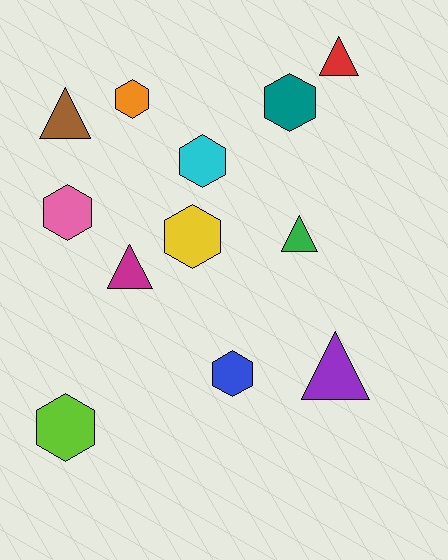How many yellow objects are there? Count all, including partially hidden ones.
There is 1 yellow object.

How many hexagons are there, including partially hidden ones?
There are 7 hexagons.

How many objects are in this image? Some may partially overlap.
There are 12 objects.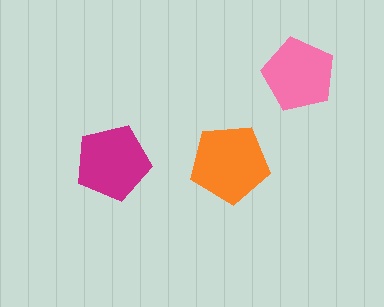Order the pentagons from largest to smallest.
the orange one, the magenta one, the pink one.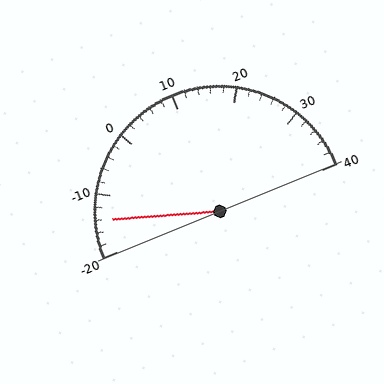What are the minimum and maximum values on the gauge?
The gauge ranges from -20 to 40.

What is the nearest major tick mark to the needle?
The nearest major tick mark is -10.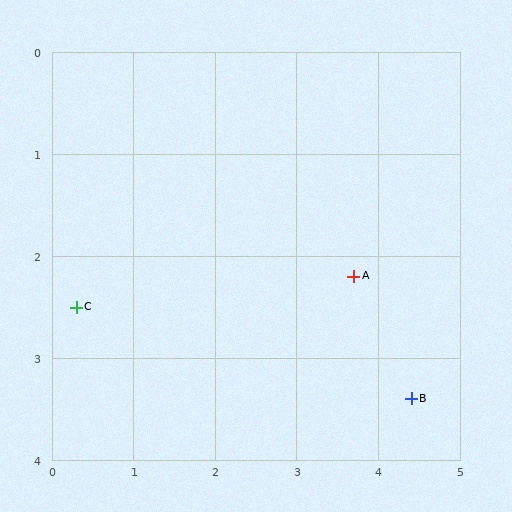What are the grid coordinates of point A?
Point A is at approximately (3.7, 2.2).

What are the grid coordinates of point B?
Point B is at approximately (4.4, 3.4).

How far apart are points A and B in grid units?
Points A and B are about 1.4 grid units apart.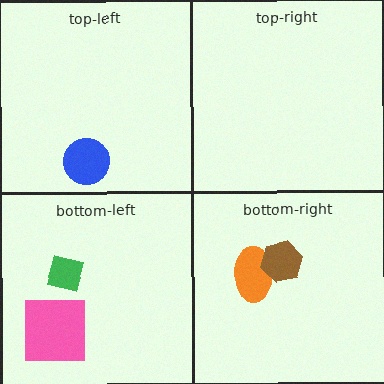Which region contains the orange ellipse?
The bottom-right region.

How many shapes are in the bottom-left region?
2.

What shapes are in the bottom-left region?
The green square, the pink square.